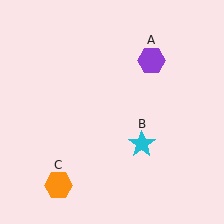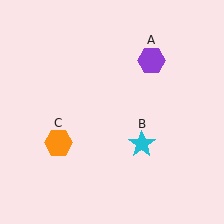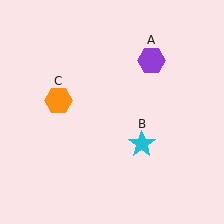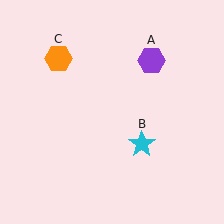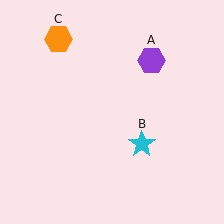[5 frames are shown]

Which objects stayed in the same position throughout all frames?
Purple hexagon (object A) and cyan star (object B) remained stationary.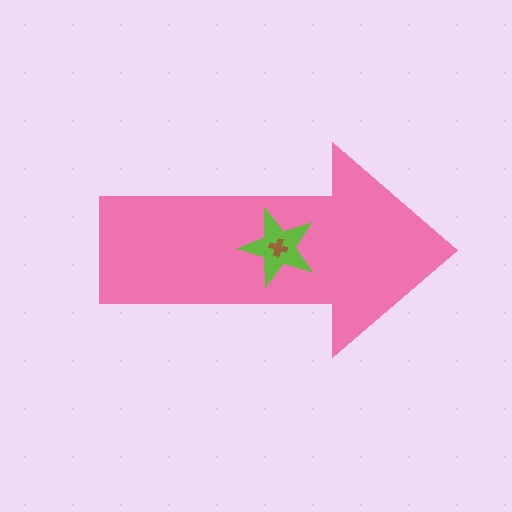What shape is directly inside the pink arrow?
The lime star.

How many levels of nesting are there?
3.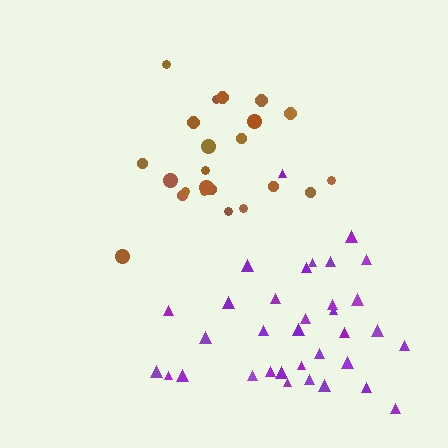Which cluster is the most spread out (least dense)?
Purple.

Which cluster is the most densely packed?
Brown.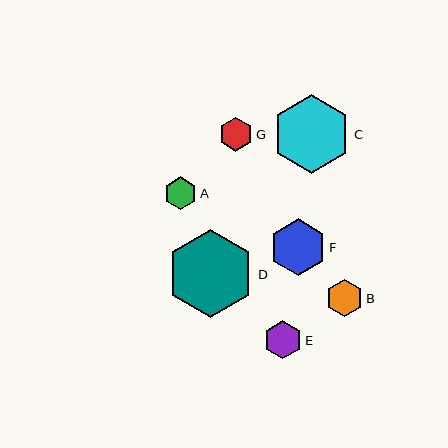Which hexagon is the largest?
Hexagon D is the largest with a size of approximately 88 pixels.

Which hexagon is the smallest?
Hexagon A is the smallest with a size of approximately 33 pixels.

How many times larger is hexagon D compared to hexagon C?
Hexagon D is approximately 1.1 times the size of hexagon C.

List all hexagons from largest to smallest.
From largest to smallest: D, C, F, E, B, G, A.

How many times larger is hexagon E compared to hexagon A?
Hexagon E is approximately 1.2 times the size of hexagon A.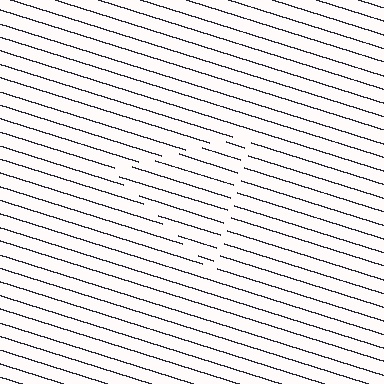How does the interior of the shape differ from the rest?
The interior of the shape contains the same grating, shifted by half a period — the contour is defined by the phase discontinuity where line-ends from the inner and outer gratings abut.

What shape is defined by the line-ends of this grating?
An illusory triangle. The interior of the shape contains the same grating, shifted by half a period — the contour is defined by the phase discontinuity where line-ends from the inner and outer gratings abut.